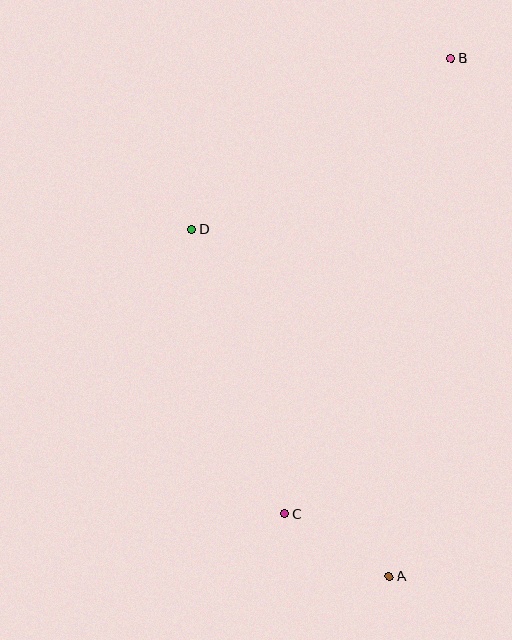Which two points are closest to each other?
Points A and C are closest to each other.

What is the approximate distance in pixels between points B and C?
The distance between B and C is approximately 485 pixels.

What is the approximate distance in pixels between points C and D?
The distance between C and D is approximately 299 pixels.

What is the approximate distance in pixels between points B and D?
The distance between B and D is approximately 311 pixels.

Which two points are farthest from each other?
Points A and B are farthest from each other.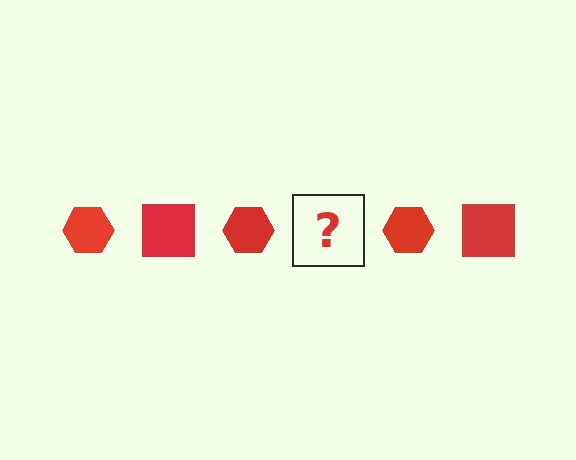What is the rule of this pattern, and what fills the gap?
The rule is that the pattern cycles through hexagon, square shapes in red. The gap should be filled with a red square.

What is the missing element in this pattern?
The missing element is a red square.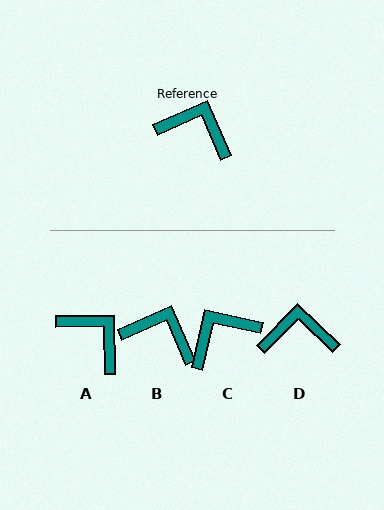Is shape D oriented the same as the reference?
No, it is off by about 22 degrees.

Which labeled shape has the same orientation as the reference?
B.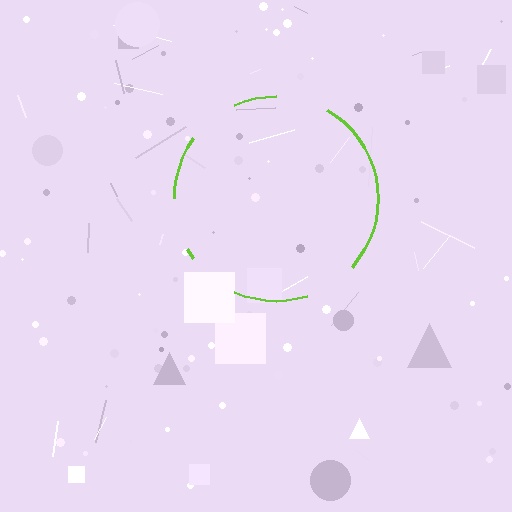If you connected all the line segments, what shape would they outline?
They would outline a circle.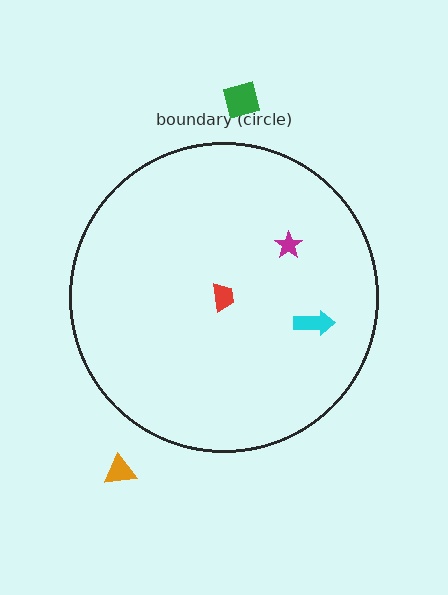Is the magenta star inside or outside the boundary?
Inside.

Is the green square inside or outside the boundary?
Outside.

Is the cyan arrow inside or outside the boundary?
Inside.